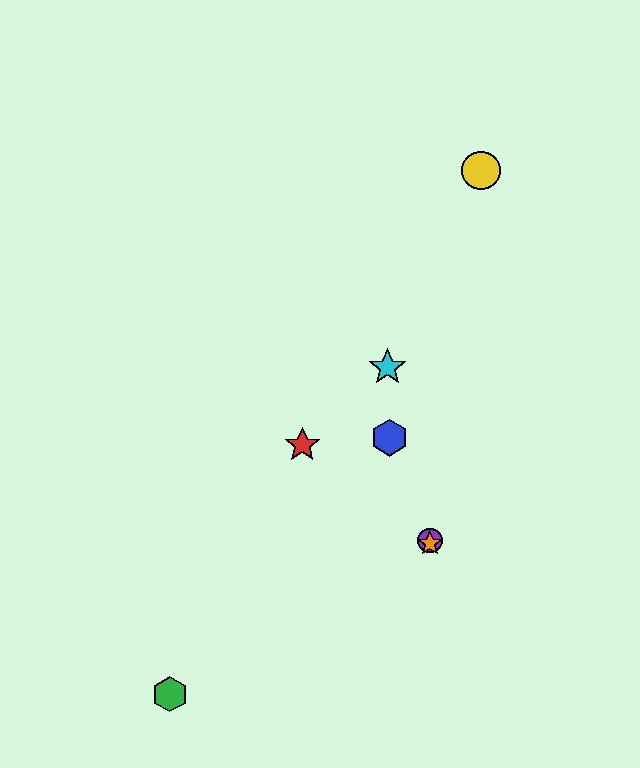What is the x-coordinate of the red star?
The red star is at x≈302.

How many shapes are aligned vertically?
2 shapes (the purple circle, the orange star) are aligned vertically.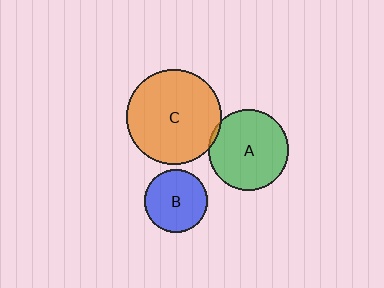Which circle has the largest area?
Circle C (orange).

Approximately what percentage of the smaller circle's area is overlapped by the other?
Approximately 5%.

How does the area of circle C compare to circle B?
Approximately 2.3 times.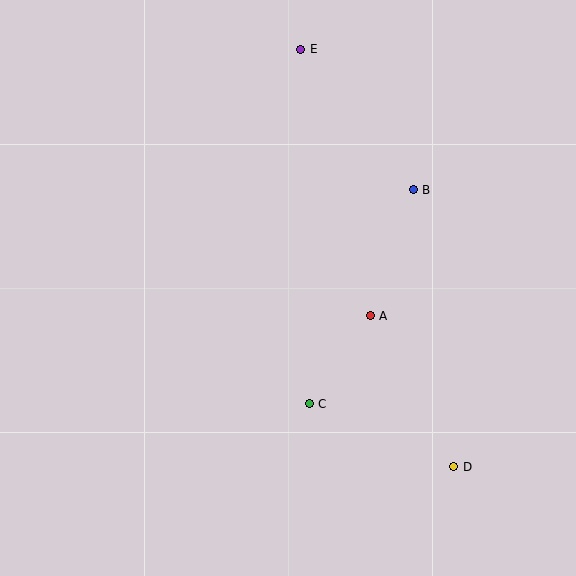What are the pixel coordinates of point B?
Point B is at (413, 190).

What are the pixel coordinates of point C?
Point C is at (309, 404).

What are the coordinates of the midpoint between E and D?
The midpoint between E and D is at (377, 258).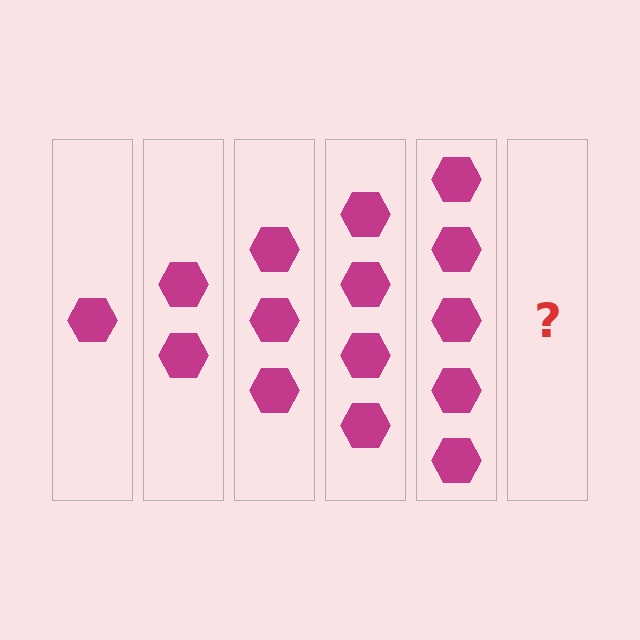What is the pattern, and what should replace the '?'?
The pattern is that each step adds one more hexagon. The '?' should be 6 hexagons.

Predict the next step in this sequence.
The next step is 6 hexagons.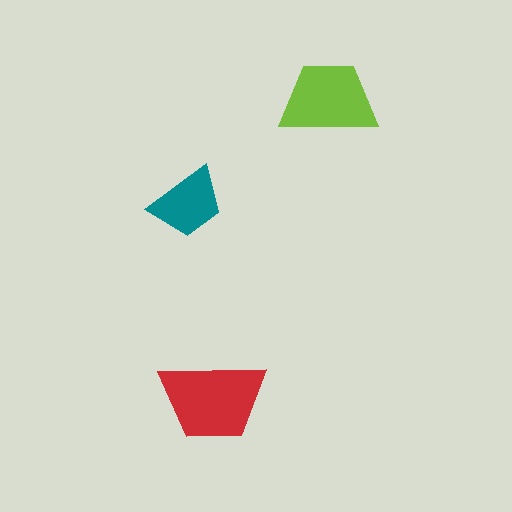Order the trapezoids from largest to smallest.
the red one, the lime one, the teal one.